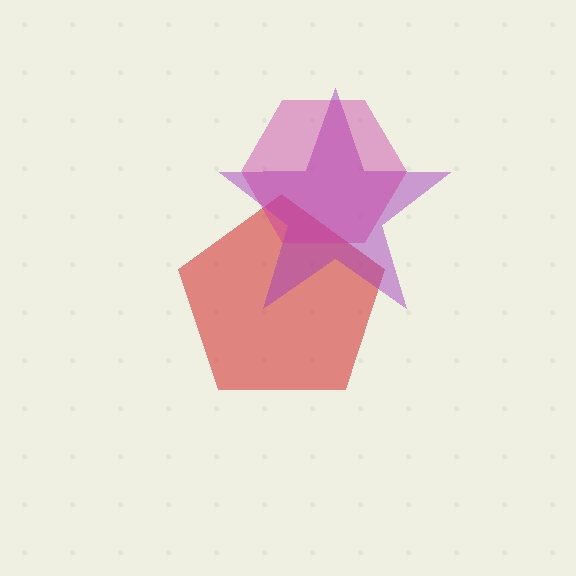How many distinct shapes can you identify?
There are 3 distinct shapes: a red pentagon, a purple star, a magenta hexagon.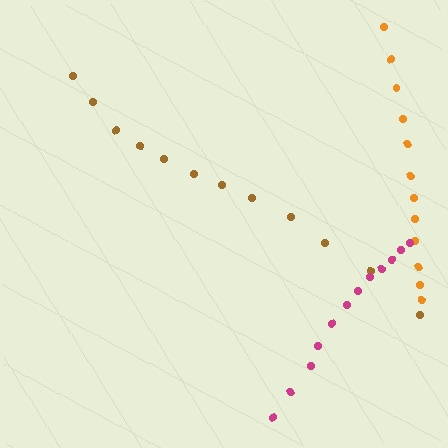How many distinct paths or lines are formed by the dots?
There are 3 distinct paths.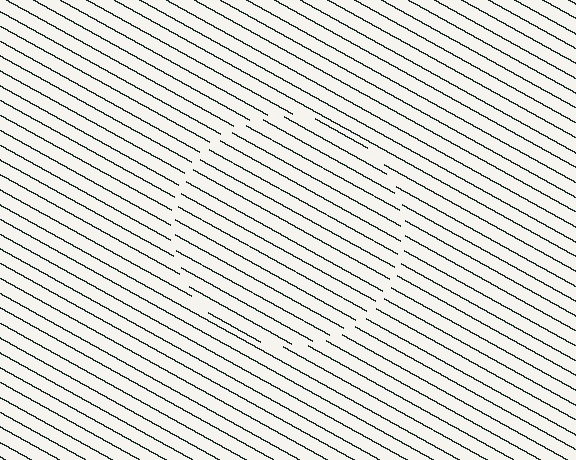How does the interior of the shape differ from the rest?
The interior of the shape contains the same grating, shifted by half a period — the contour is defined by the phase discontinuity where line-ends from the inner and outer gratings abut.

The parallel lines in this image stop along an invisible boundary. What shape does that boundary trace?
An illusory circle. The interior of the shape contains the same grating, shifted by half a period — the contour is defined by the phase discontinuity where line-ends from the inner and outer gratings abut.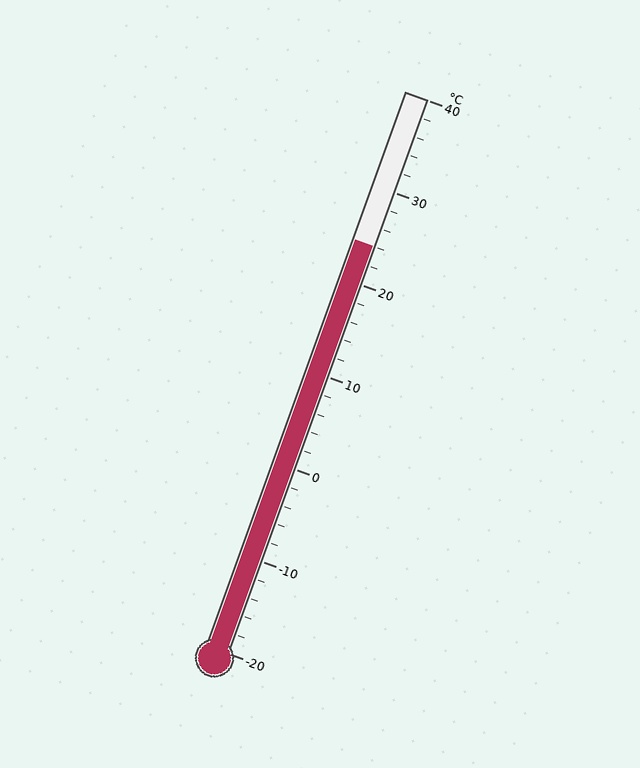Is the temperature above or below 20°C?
The temperature is above 20°C.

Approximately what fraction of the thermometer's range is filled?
The thermometer is filled to approximately 75% of its range.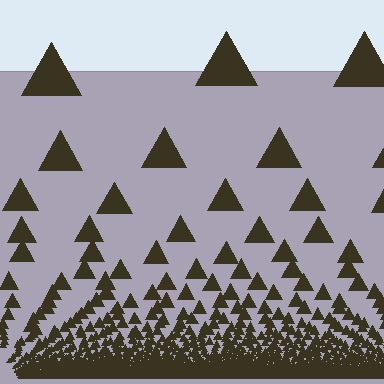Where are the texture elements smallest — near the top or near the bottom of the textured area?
Near the bottom.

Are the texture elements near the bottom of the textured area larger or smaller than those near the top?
Smaller. The gradient is inverted — elements near the bottom are smaller and denser.